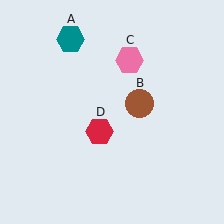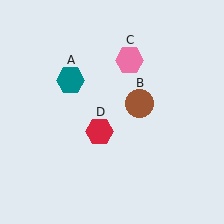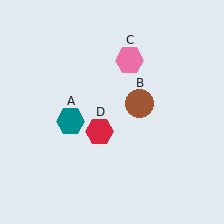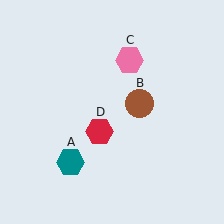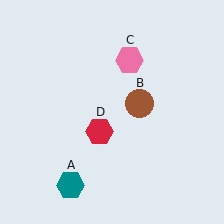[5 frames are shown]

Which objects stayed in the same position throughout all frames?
Brown circle (object B) and pink hexagon (object C) and red hexagon (object D) remained stationary.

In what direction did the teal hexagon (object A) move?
The teal hexagon (object A) moved down.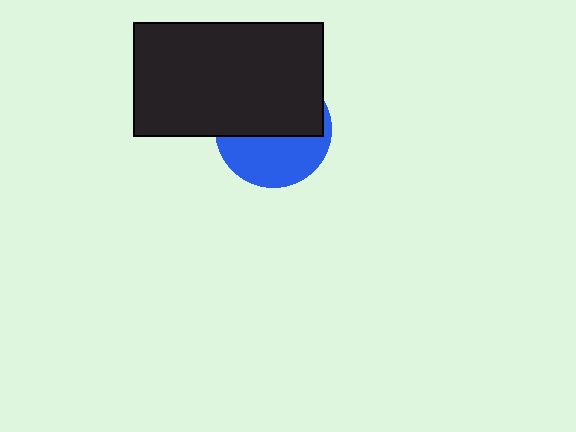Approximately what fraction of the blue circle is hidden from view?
Roughly 56% of the blue circle is hidden behind the black rectangle.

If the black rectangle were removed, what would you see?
You would see the complete blue circle.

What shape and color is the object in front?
The object in front is a black rectangle.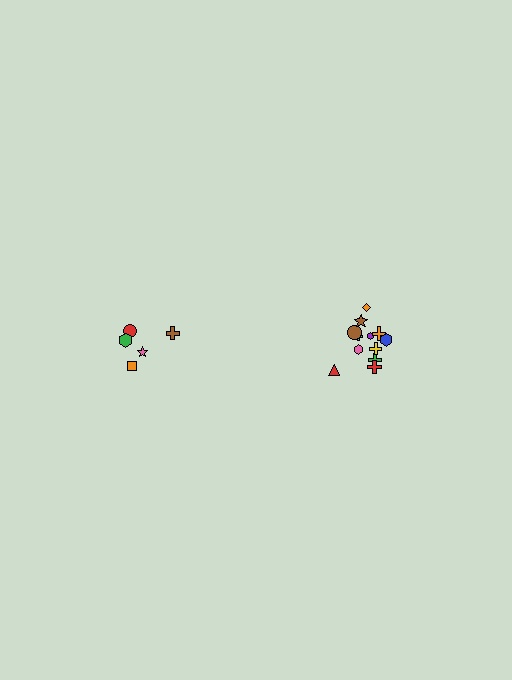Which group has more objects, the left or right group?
The right group.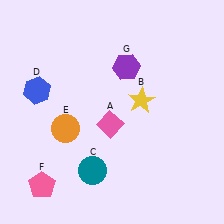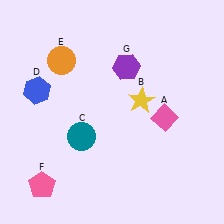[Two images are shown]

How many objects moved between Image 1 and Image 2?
3 objects moved between the two images.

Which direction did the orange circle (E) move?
The orange circle (E) moved up.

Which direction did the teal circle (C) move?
The teal circle (C) moved up.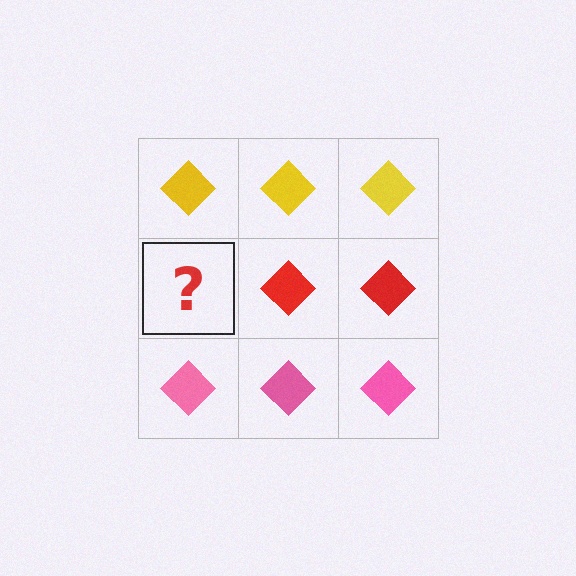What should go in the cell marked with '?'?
The missing cell should contain a red diamond.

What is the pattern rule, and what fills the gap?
The rule is that each row has a consistent color. The gap should be filled with a red diamond.